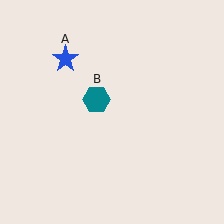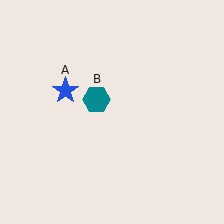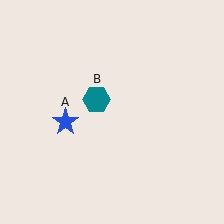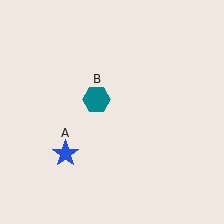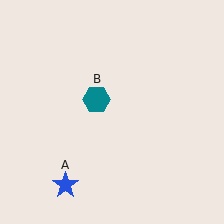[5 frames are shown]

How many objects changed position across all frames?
1 object changed position: blue star (object A).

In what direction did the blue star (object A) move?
The blue star (object A) moved down.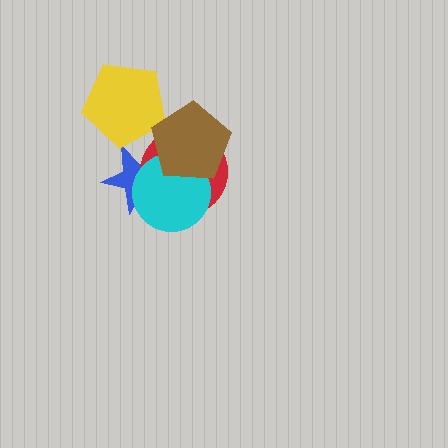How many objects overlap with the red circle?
3 objects overlap with the red circle.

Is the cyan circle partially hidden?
Yes, it is partially covered by another shape.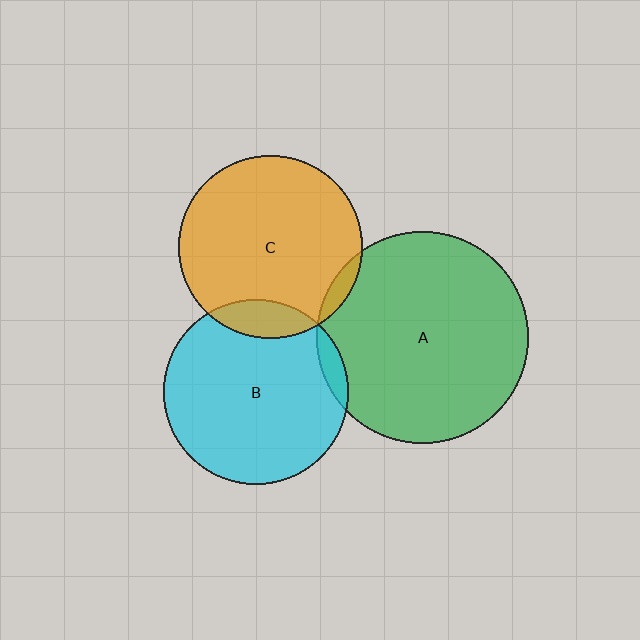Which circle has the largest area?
Circle A (green).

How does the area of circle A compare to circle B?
Approximately 1.3 times.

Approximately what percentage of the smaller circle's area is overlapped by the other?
Approximately 5%.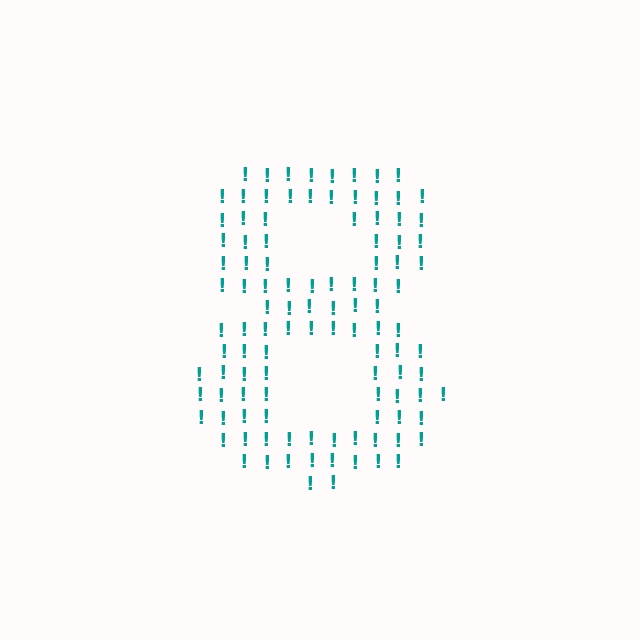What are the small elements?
The small elements are exclamation marks.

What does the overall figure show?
The overall figure shows the digit 8.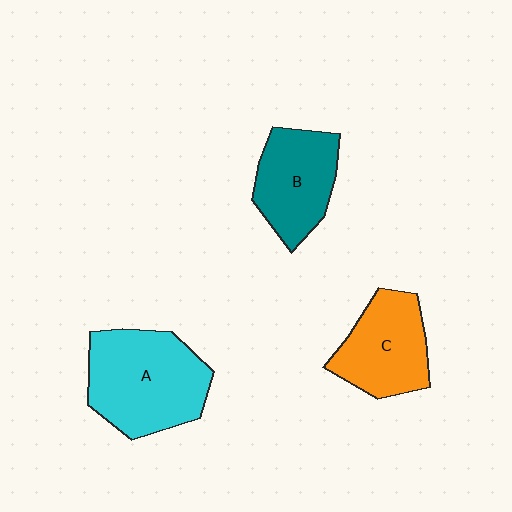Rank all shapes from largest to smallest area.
From largest to smallest: A (cyan), C (orange), B (teal).